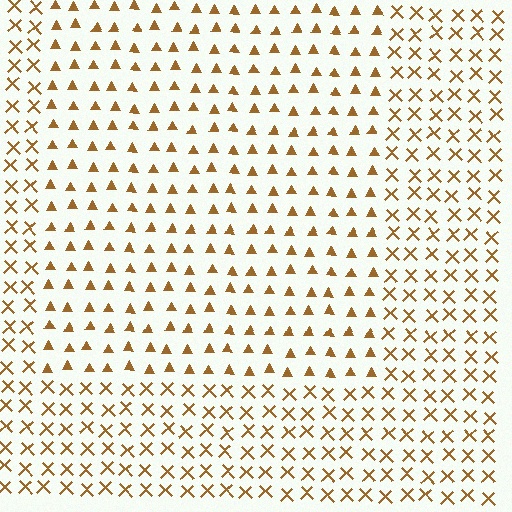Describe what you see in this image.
The image is filled with small brown elements arranged in a uniform grid. A rectangle-shaped region contains triangles, while the surrounding area contains X marks. The boundary is defined purely by the change in element shape.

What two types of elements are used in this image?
The image uses triangles inside the rectangle region and X marks outside it.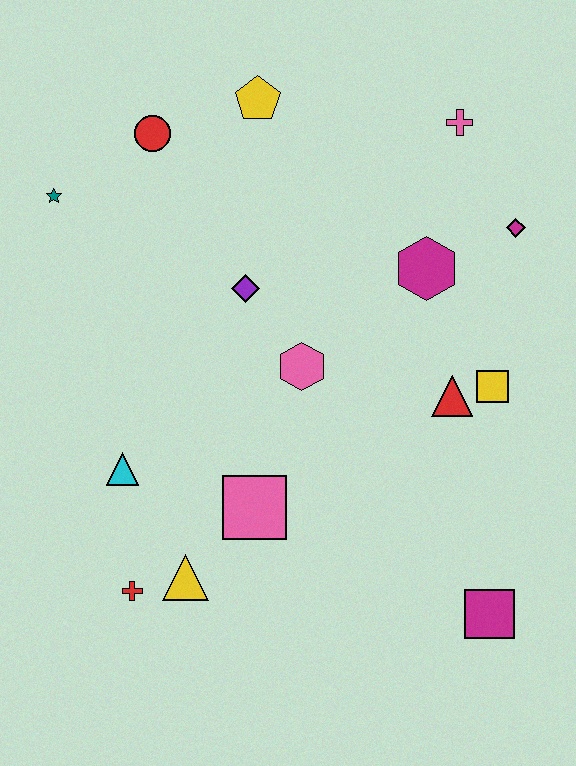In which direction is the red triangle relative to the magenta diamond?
The red triangle is below the magenta diamond.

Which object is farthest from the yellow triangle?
The pink cross is farthest from the yellow triangle.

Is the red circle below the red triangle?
No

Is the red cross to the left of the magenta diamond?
Yes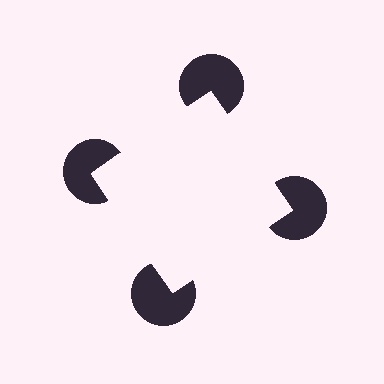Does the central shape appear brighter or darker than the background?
It typically appears slightly brighter than the background, even though no actual brightness change is drawn.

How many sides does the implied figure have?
4 sides.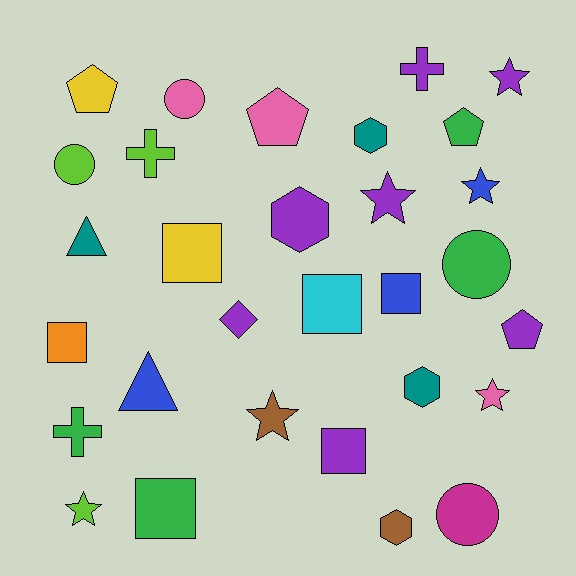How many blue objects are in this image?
There are 3 blue objects.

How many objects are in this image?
There are 30 objects.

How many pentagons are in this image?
There are 4 pentagons.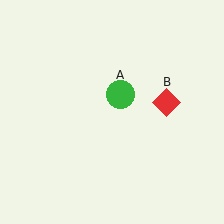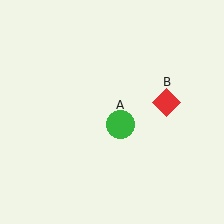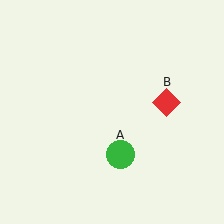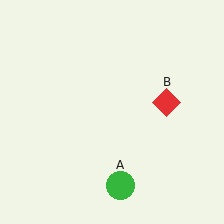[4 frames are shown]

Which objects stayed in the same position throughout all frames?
Red diamond (object B) remained stationary.